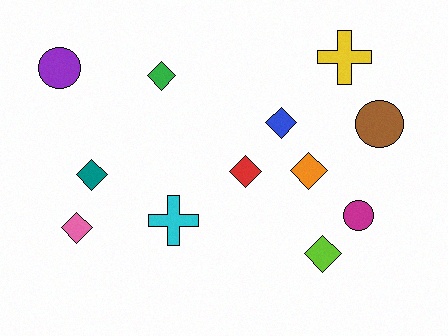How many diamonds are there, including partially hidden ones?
There are 7 diamonds.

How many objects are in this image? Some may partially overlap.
There are 12 objects.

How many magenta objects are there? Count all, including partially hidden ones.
There is 1 magenta object.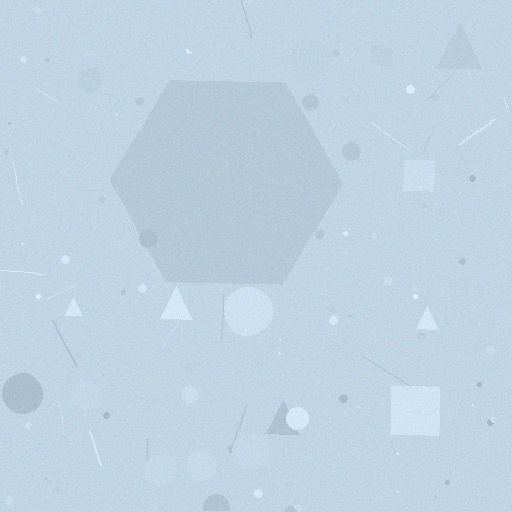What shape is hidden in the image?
A hexagon is hidden in the image.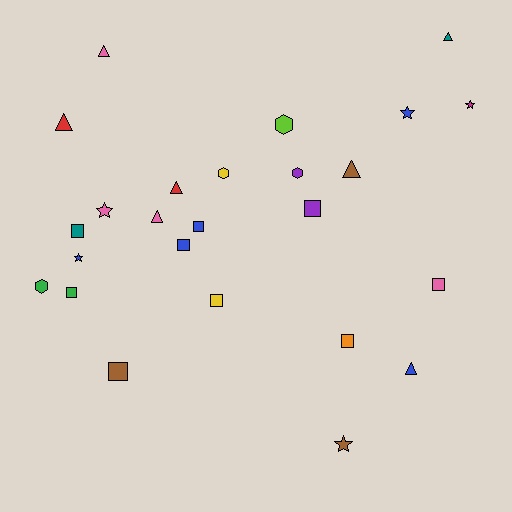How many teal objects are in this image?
There are 2 teal objects.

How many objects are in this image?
There are 25 objects.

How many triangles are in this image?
There are 7 triangles.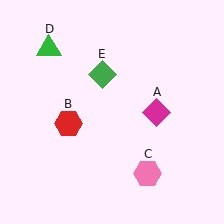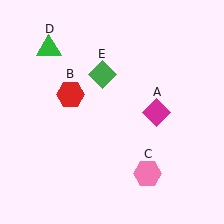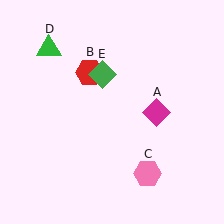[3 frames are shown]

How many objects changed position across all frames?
1 object changed position: red hexagon (object B).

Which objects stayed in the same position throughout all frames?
Magenta diamond (object A) and pink hexagon (object C) and green triangle (object D) and green diamond (object E) remained stationary.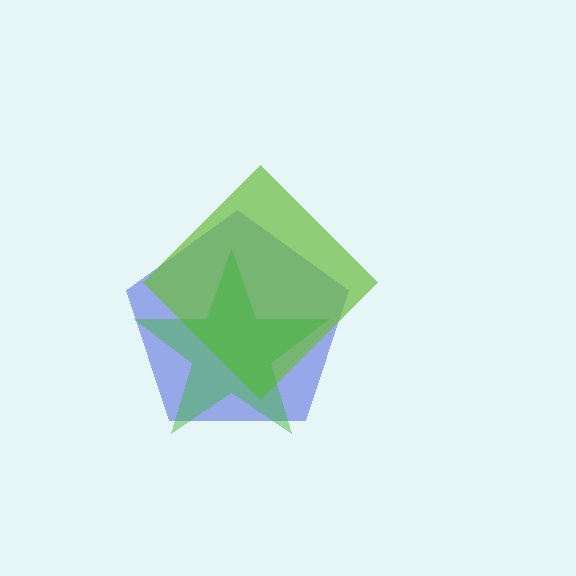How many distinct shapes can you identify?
There are 3 distinct shapes: a blue pentagon, a lime diamond, a green star.